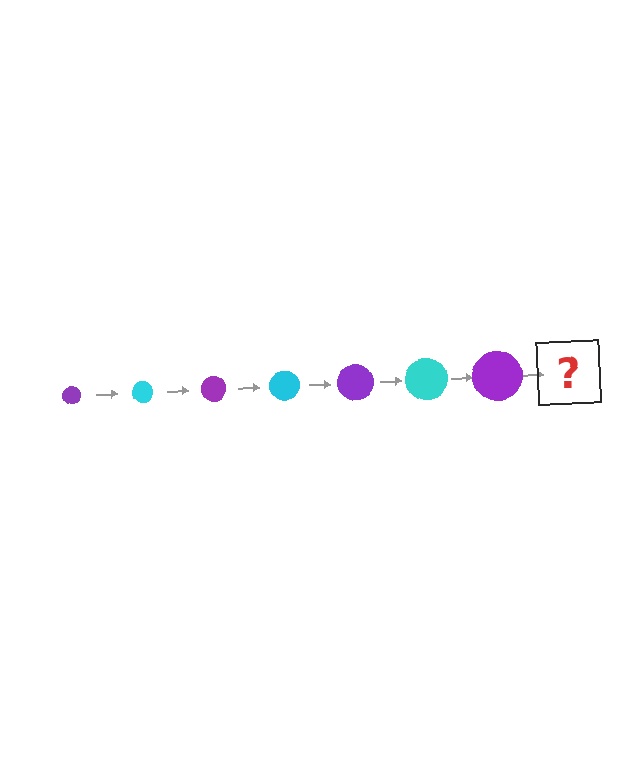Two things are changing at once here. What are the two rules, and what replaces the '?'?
The two rules are that the circle grows larger each step and the color cycles through purple and cyan. The '?' should be a cyan circle, larger than the previous one.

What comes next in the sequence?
The next element should be a cyan circle, larger than the previous one.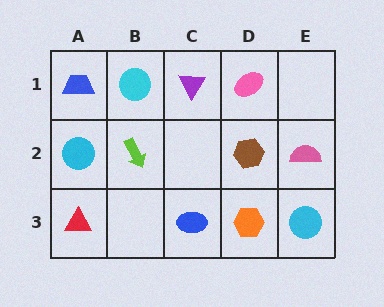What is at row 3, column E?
A cyan circle.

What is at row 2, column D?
A brown hexagon.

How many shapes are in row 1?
4 shapes.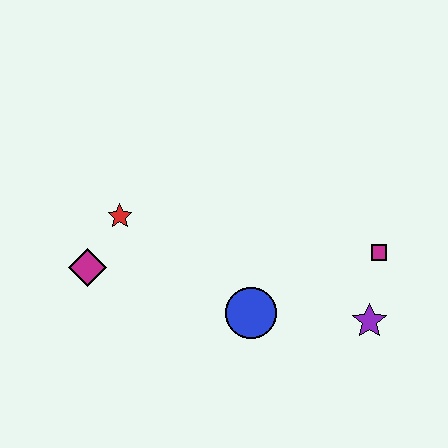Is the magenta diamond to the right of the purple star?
No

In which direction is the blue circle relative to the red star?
The blue circle is to the right of the red star.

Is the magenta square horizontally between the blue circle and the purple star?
No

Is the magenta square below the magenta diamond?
No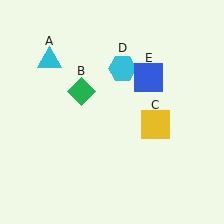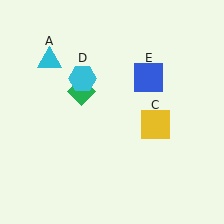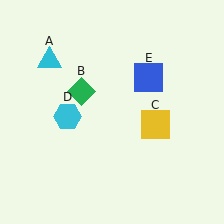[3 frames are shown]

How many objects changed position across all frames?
1 object changed position: cyan hexagon (object D).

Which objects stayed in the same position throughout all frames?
Cyan triangle (object A) and green diamond (object B) and yellow square (object C) and blue square (object E) remained stationary.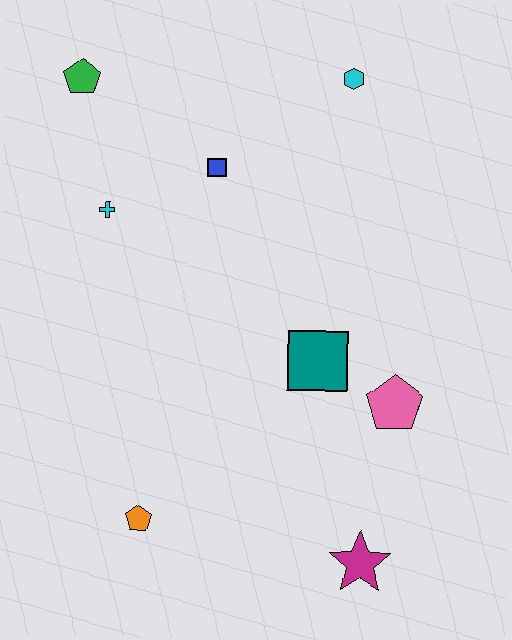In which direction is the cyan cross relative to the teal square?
The cyan cross is to the left of the teal square.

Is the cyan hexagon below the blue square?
No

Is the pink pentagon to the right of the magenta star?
Yes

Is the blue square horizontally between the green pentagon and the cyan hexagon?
Yes